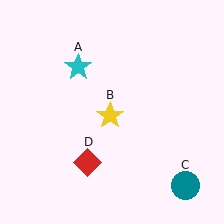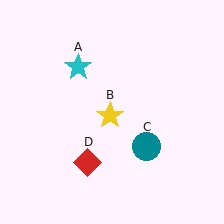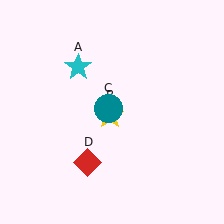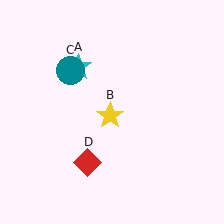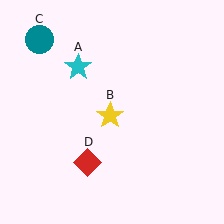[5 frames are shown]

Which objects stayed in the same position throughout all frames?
Cyan star (object A) and yellow star (object B) and red diamond (object D) remained stationary.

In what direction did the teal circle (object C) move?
The teal circle (object C) moved up and to the left.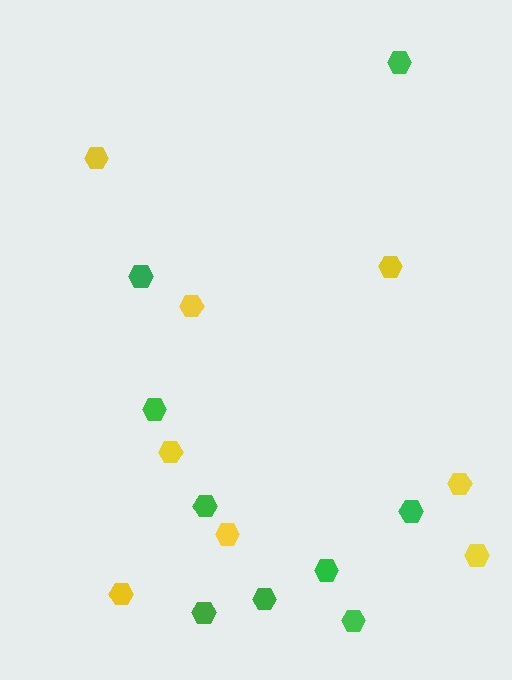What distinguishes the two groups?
There are 2 groups: one group of yellow hexagons (8) and one group of green hexagons (9).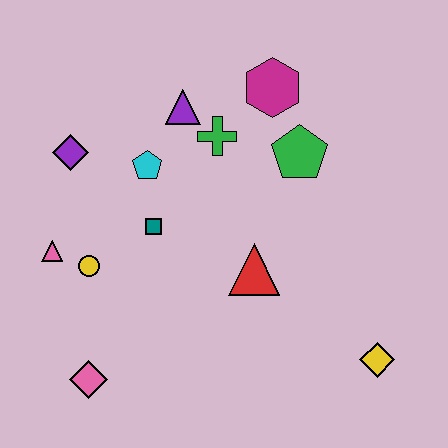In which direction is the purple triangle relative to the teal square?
The purple triangle is above the teal square.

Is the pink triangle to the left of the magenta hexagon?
Yes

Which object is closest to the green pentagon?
The magenta hexagon is closest to the green pentagon.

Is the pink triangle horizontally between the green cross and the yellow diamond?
No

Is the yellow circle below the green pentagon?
Yes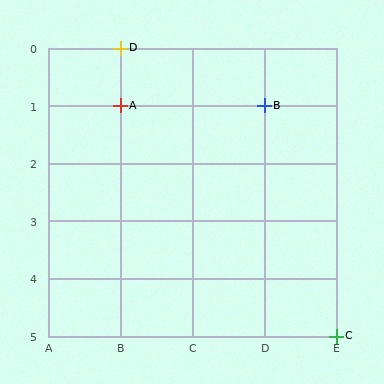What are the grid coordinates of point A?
Point A is at grid coordinates (B, 1).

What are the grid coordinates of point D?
Point D is at grid coordinates (B, 0).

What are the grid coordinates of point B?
Point B is at grid coordinates (D, 1).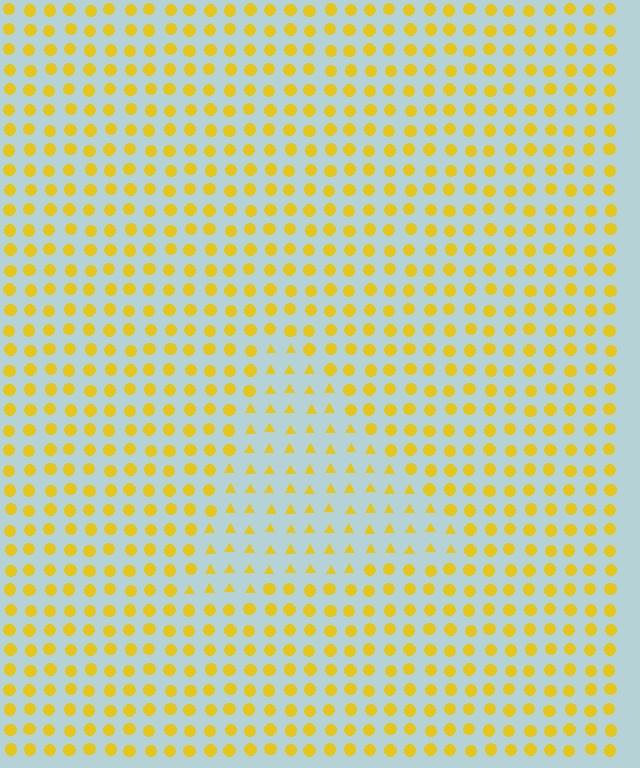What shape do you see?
I see a triangle.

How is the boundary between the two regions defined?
The boundary is defined by a change in element shape: triangles inside vs. circles outside. All elements share the same color and spacing.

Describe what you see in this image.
The image is filled with small yellow elements arranged in a uniform grid. A triangle-shaped region contains triangles, while the surrounding area contains circles. The boundary is defined purely by the change in element shape.